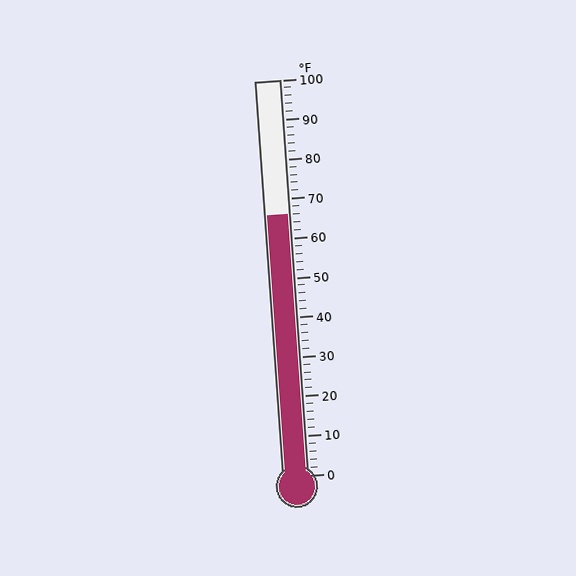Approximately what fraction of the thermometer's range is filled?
The thermometer is filled to approximately 65% of its range.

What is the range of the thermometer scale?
The thermometer scale ranges from 0°F to 100°F.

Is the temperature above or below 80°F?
The temperature is below 80°F.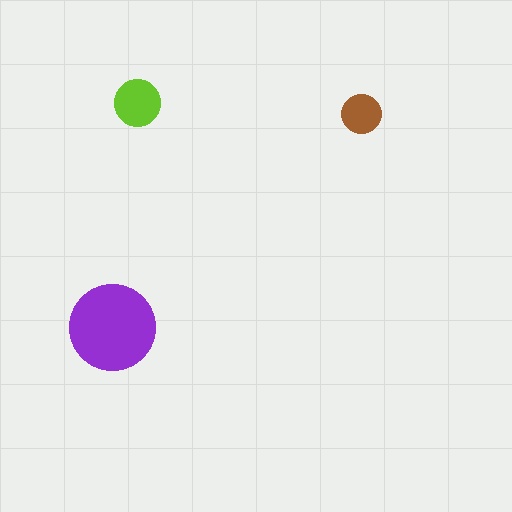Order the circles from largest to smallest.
the purple one, the lime one, the brown one.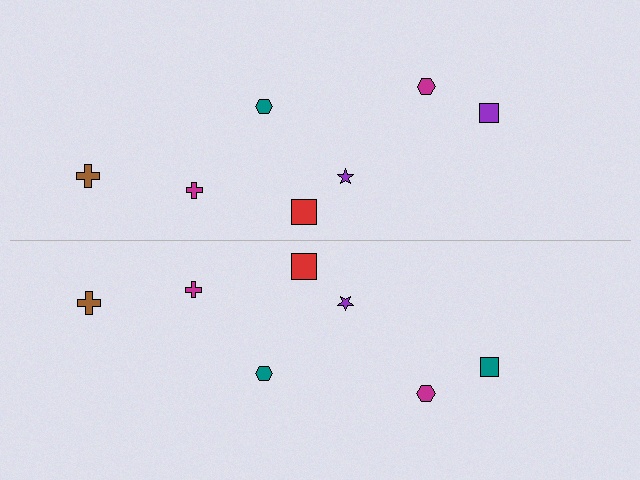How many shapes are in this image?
There are 14 shapes in this image.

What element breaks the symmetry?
The teal square on the bottom side breaks the symmetry — its mirror counterpart is purple.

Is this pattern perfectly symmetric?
No, the pattern is not perfectly symmetric. The teal square on the bottom side breaks the symmetry — its mirror counterpart is purple.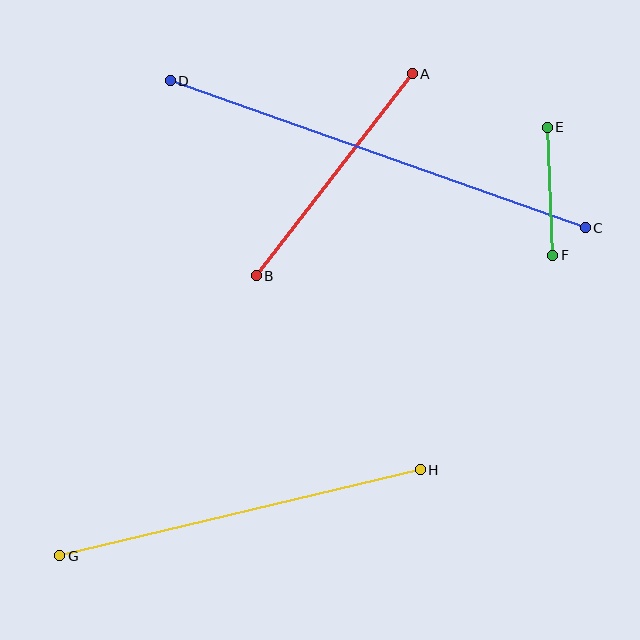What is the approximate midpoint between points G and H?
The midpoint is at approximately (240, 513) pixels.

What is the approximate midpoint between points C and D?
The midpoint is at approximately (378, 154) pixels.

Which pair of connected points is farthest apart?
Points C and D are farthest apart.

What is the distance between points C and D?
The distance is approximately 440 pixels.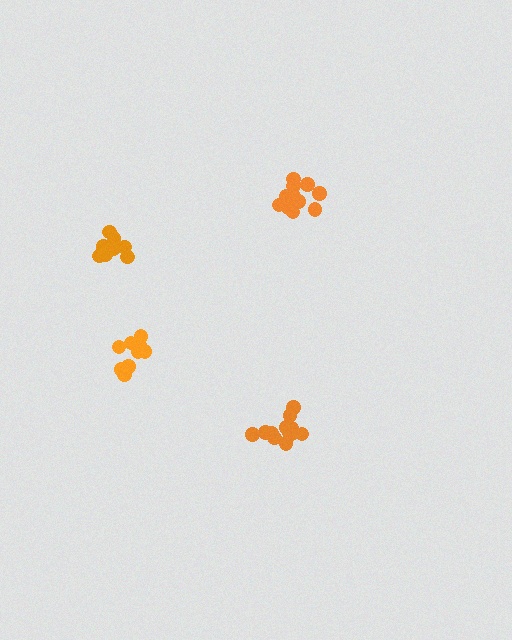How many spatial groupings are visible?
There are 4 spatial groupings.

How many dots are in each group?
Group 1: 9 dots, Group 2: 12 dots, Group 3: 9 dots, Group 4: 12 dots (42 total).